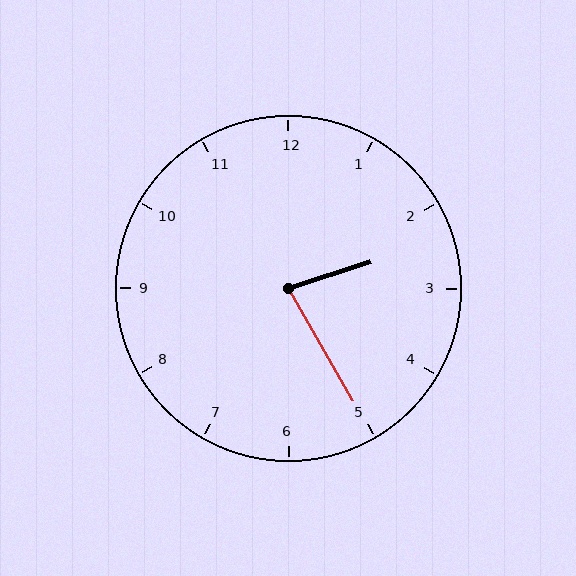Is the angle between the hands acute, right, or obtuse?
It is acute.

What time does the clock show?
2:25.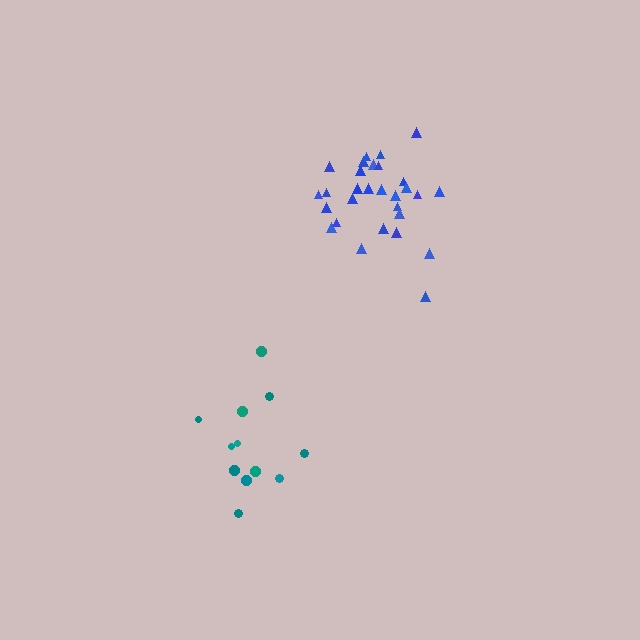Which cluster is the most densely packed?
Blue.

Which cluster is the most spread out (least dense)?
Teal.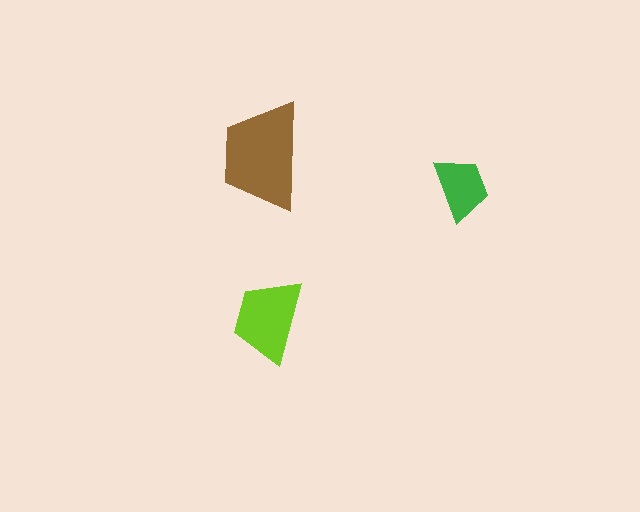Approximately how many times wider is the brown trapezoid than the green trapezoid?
About 1.5 times wider.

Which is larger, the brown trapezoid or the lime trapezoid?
The brown one.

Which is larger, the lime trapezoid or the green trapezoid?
The lime one.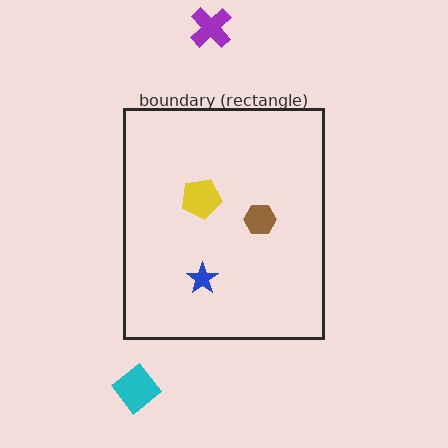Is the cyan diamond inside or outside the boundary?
Outside.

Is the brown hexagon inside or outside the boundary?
Inside.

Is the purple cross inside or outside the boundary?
Outside.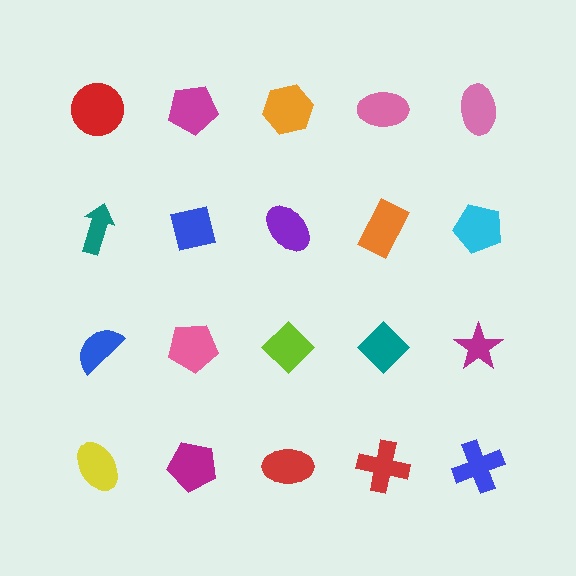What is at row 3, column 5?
A magenta star.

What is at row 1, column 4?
A pink ellipse.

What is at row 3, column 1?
A blue semicircle.